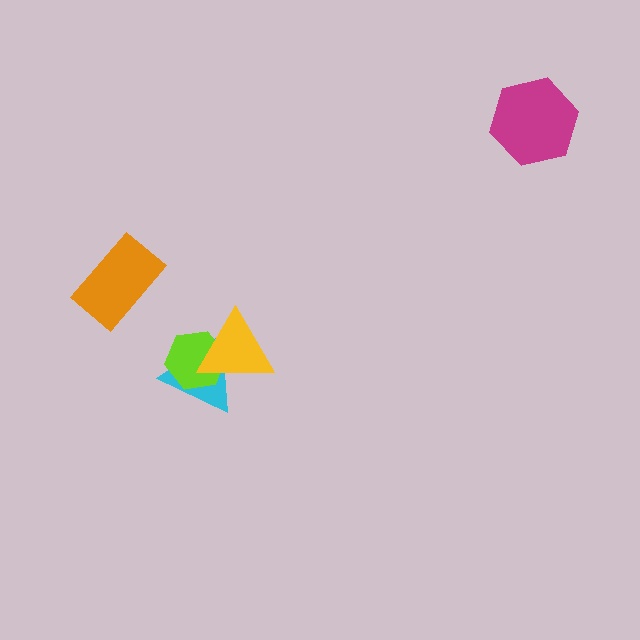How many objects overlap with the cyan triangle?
2 objects overlap with the cyan triangle.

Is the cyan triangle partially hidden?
Yes, it is partially covered by another shape.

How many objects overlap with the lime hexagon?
2 objects overlap with the lime hexagon.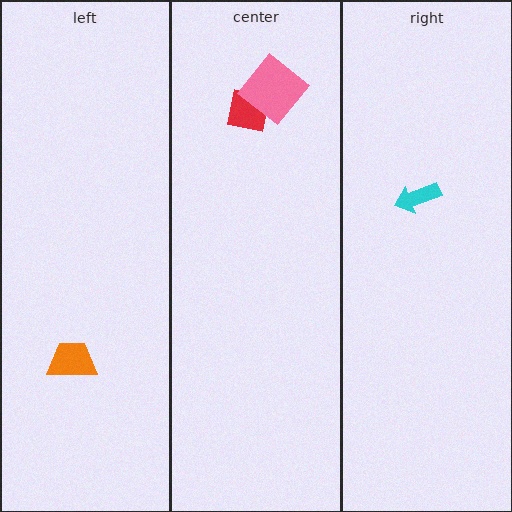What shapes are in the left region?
The orange trapezoid.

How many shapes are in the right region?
1.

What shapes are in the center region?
The red square, the pink diamond.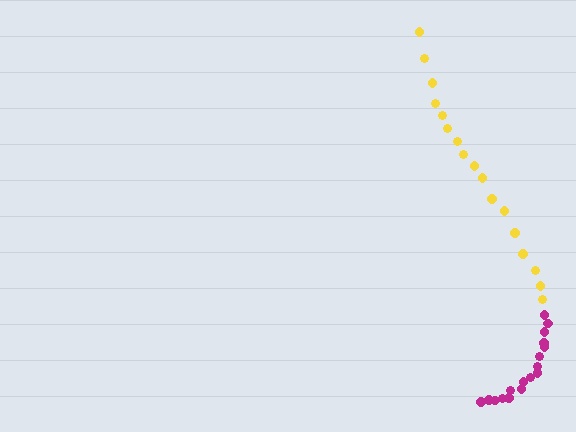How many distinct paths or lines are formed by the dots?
There are 2 distinct paths.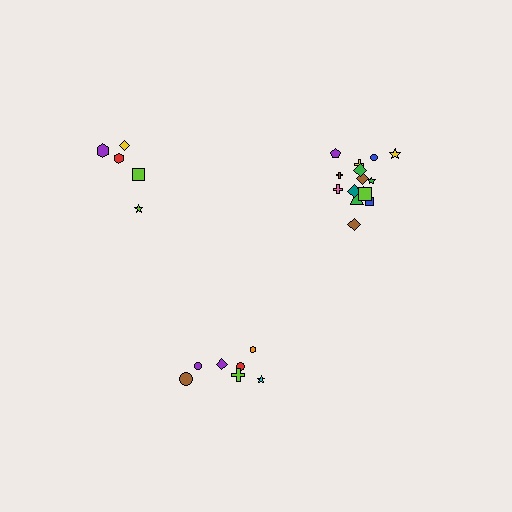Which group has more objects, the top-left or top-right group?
The top-right group.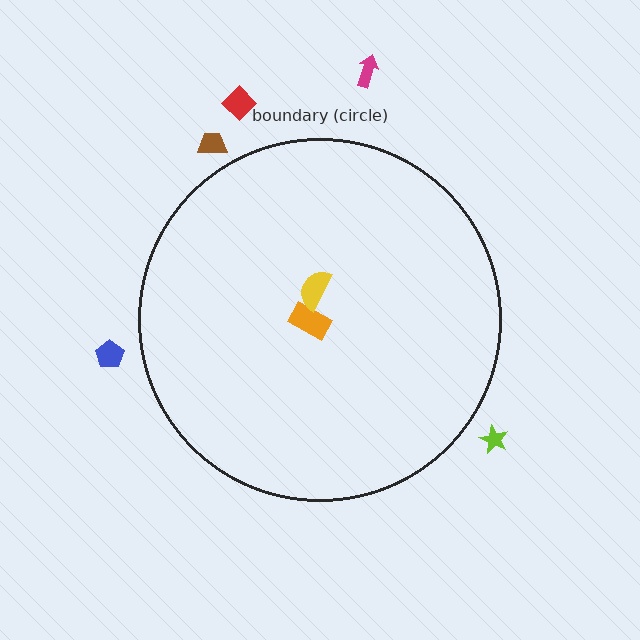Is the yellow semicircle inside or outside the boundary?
Inside.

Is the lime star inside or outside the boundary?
Outside.